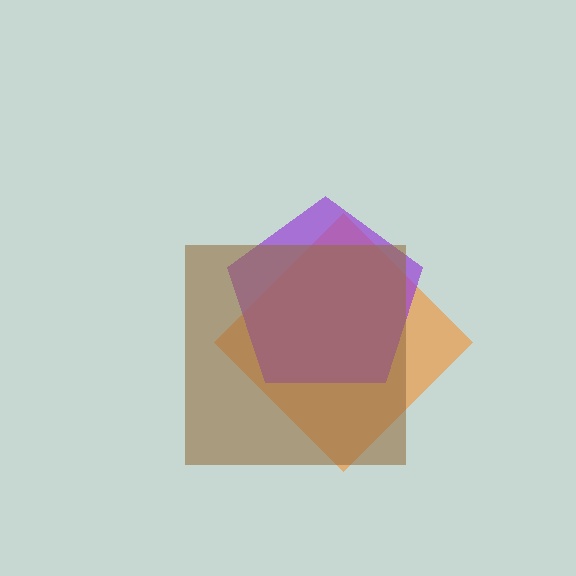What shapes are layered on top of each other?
The layered shapes are: an orange diamond, a purple pentagon, a brown square.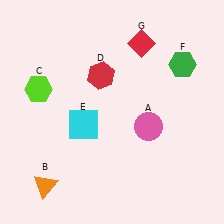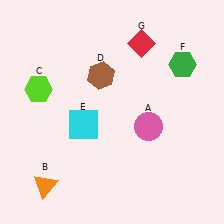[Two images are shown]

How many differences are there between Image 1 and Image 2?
There is 1 difference between the two images.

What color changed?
The hexagon (D) changed from red in Image 1 to brown in Image 2.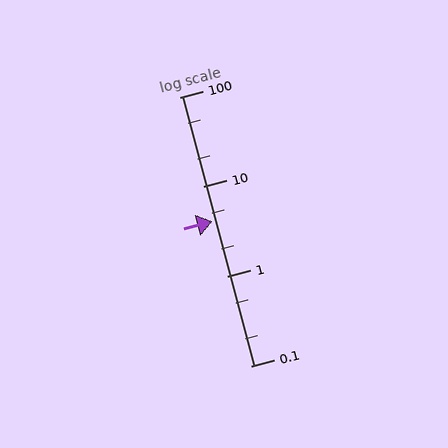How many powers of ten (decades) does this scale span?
The scale spans 3 decades, from 0.1 to 100.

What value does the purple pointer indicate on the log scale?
The pointer indicates approximately 4.1.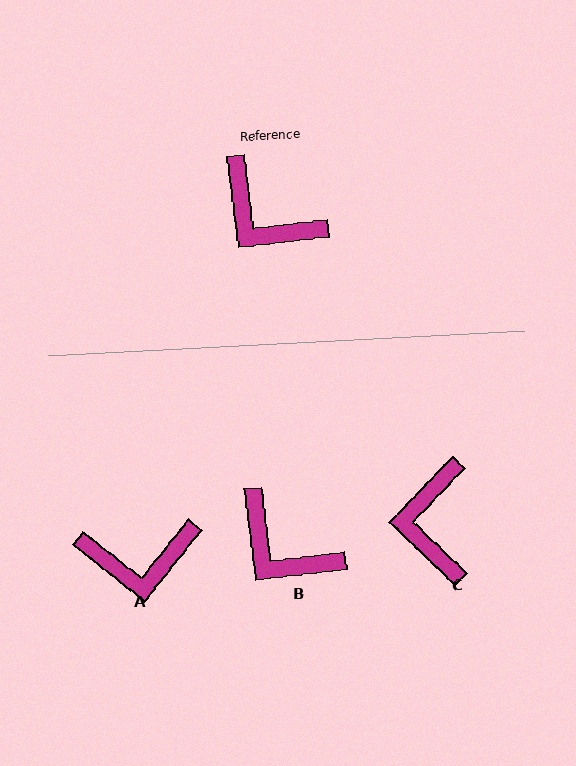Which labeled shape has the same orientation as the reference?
B.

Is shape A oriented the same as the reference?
No, it is off by about 45 degrees.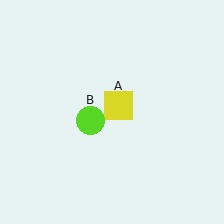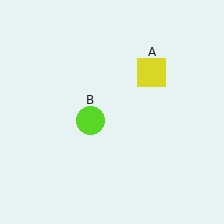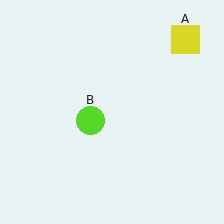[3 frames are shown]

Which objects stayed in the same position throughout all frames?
Lime circle (object B) remained stationary.